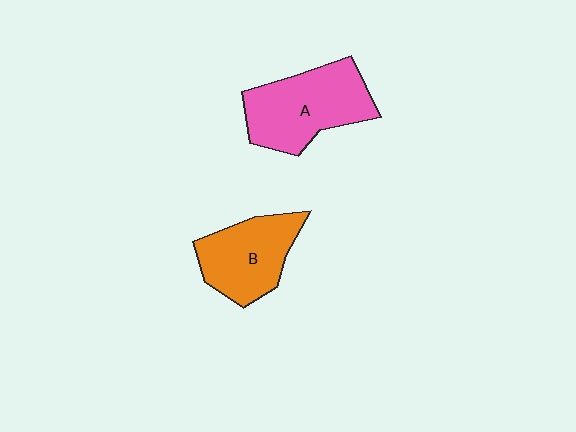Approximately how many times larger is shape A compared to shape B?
Approximately 1.2 times.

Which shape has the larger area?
Shape A (pink).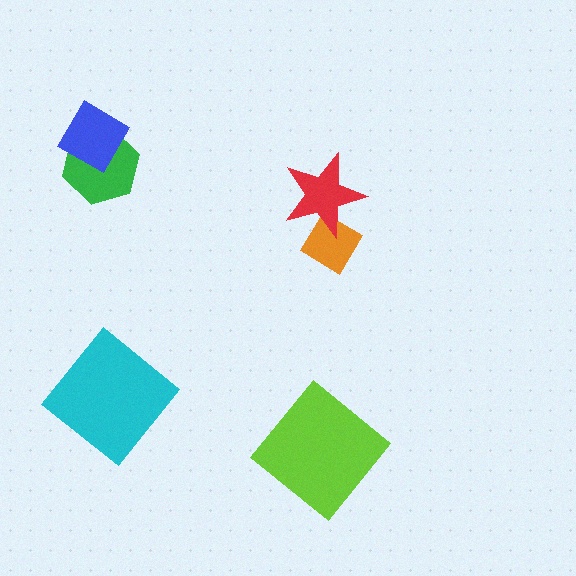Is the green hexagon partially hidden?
Yes, it is partially covered by another shape.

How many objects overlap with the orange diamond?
1 object overlaps with the orange diamond.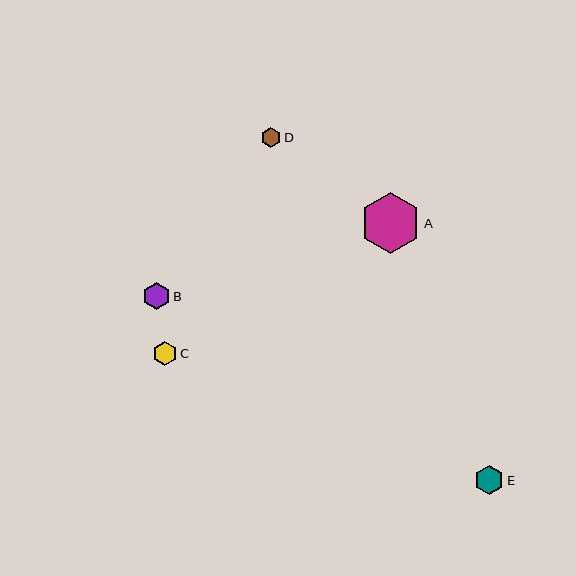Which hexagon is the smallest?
Hexagon D is the smallest with a size of approximately 20 pixels.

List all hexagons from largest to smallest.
From largest to smallest: A, E, B, C, D.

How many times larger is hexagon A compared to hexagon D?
Hexagon A is approximately 3.0 times the size of hexagon D.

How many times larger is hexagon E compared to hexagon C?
Hexagon E is approximately 1.2 times the size of hexagon C.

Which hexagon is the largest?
Hexagon A is the largest with a size of approximately 60 pixels.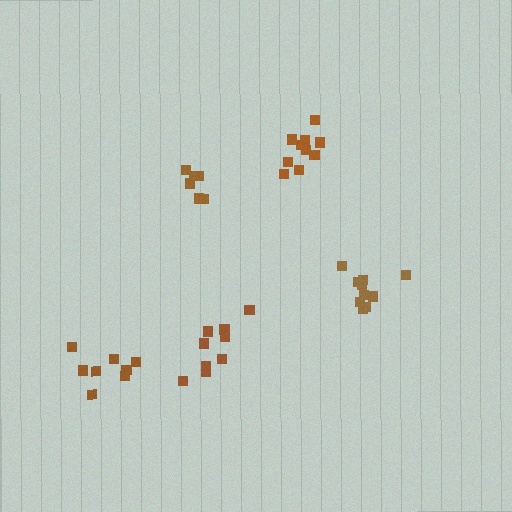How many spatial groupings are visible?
There are 5 spatial groupings.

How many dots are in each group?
Group 1: 10 dots, Group 2: 9 dots, Group 3: 8 dots, Group 4: 10 dots, Group 5: 6 dots (43 total).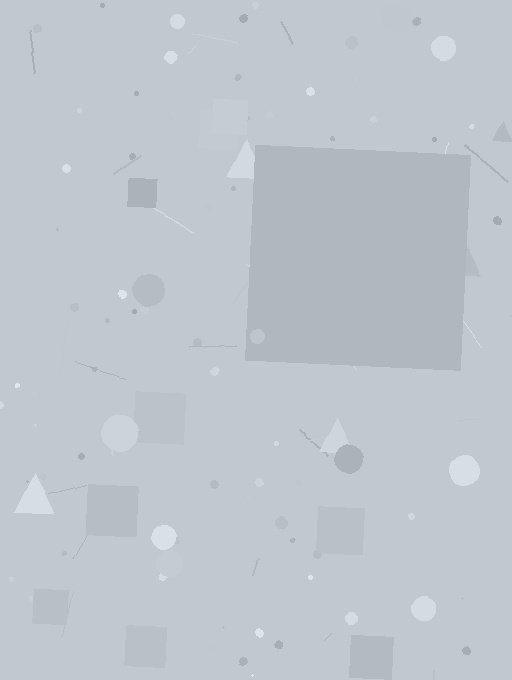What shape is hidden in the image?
A square is hidden in the image.